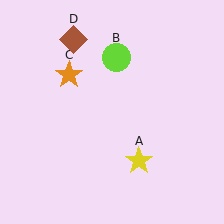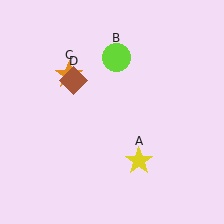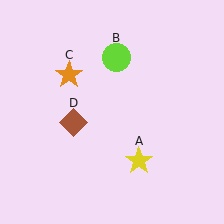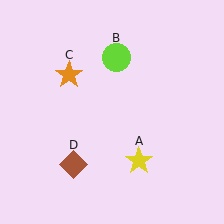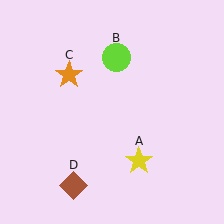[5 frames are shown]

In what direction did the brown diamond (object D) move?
The brown diamond (object D) moved down.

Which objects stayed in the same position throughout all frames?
Yellow star (object A) and lime circle (object B) and orange star (object C) remained stationary.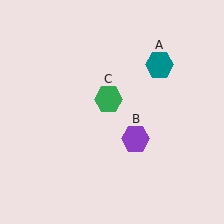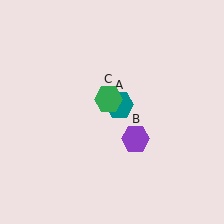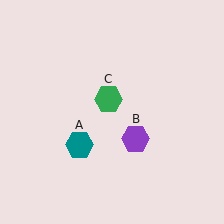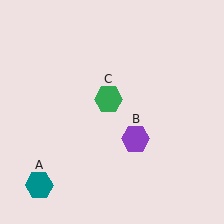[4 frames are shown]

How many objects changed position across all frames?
1 object changed position: teal hexagon (object A).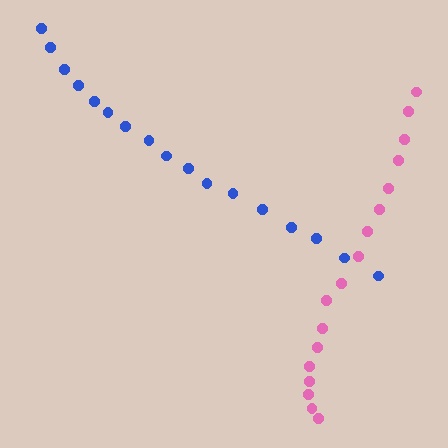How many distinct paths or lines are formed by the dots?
There are 2 distinct paths.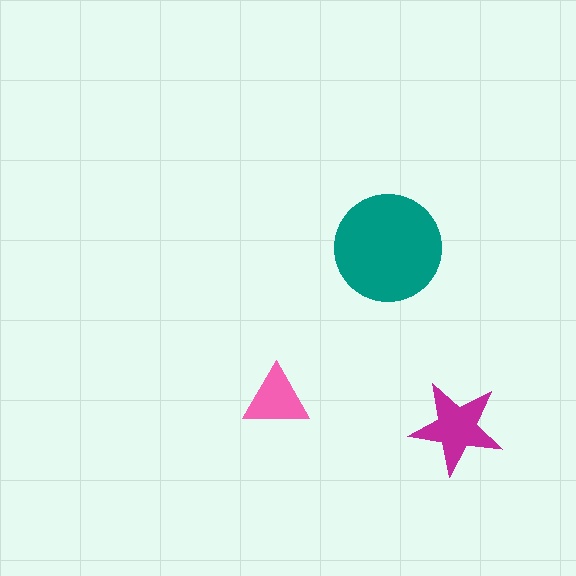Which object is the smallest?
The pink triangle.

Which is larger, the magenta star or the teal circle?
The teal circle.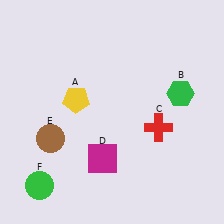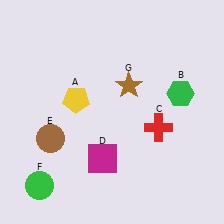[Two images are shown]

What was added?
A brown star (G) was added in Image 2.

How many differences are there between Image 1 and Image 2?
There is 1 difference between the two images.